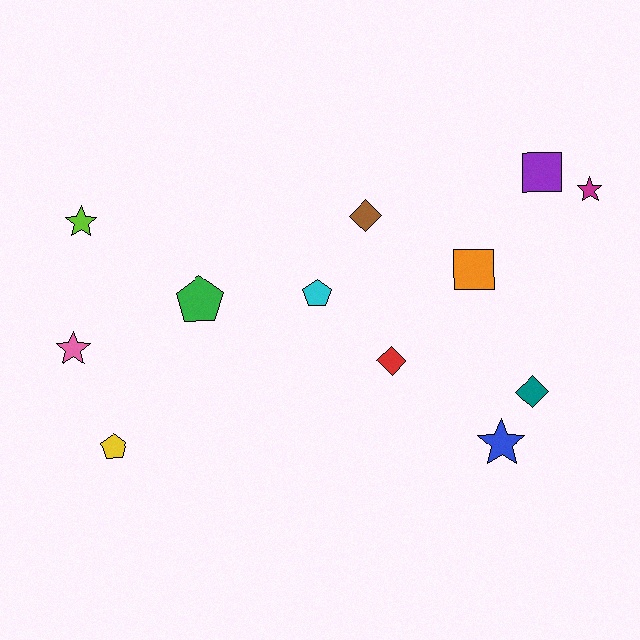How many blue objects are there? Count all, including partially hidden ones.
There is 1 blue object.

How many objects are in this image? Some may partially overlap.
There are 12 objects.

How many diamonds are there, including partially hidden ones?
There are 3 diamonds.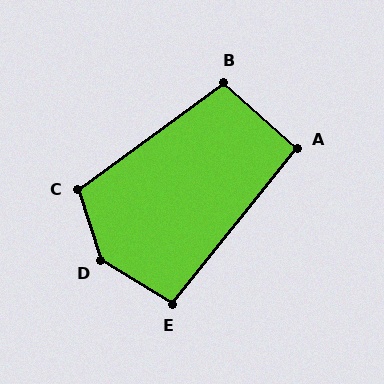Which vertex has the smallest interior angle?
A, at approximately 93 degrees.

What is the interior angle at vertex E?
Approximately 97 degrees (obtuse).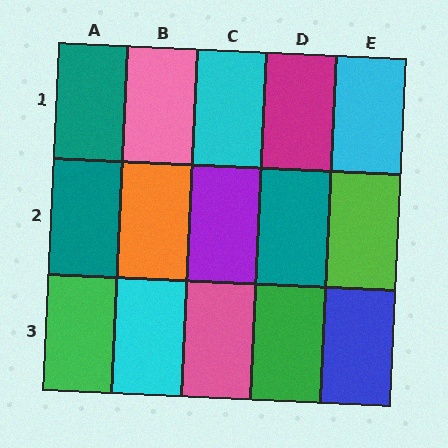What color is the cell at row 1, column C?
Cyan.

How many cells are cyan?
3 cells are cyan.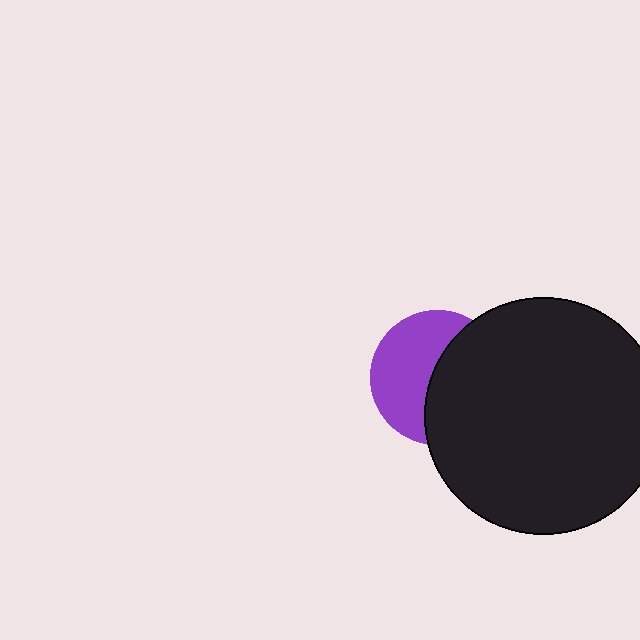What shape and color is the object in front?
The object in front is a black circle.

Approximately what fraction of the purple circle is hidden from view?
Roughly 50% of the purple circle is hidden behind the black circle.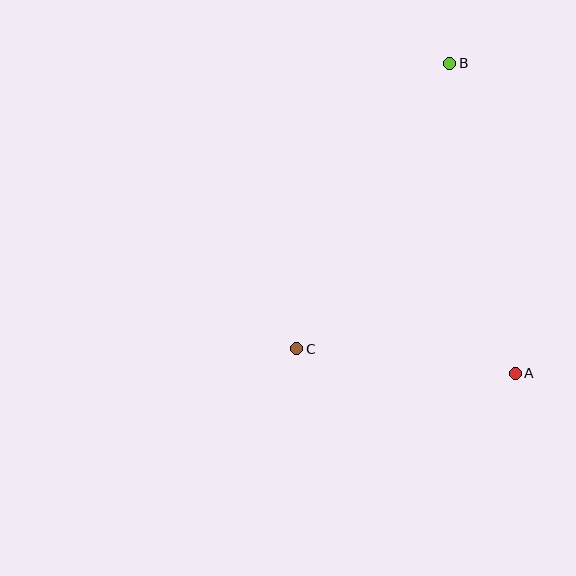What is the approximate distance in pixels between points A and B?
The distance between A and B is approximately 317 pixels.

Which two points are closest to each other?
Points A and C are closest to each other.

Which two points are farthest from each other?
Points B and C are farthest from each other.